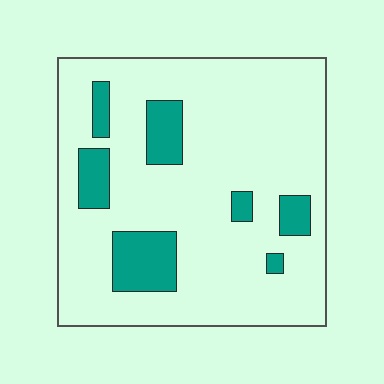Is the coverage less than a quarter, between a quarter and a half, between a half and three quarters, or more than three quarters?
Less than a quarter.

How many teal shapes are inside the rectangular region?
7.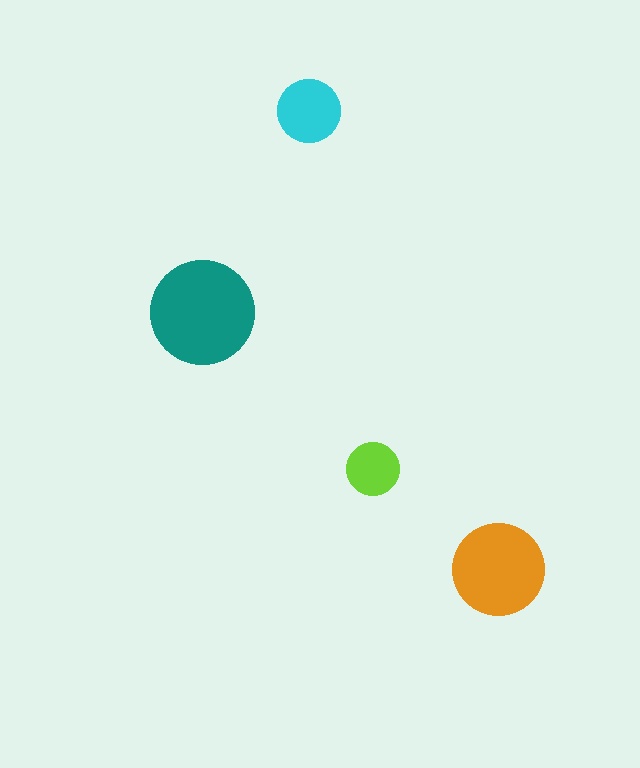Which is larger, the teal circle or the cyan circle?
The teal one.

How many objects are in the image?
There are 4 objects in the image.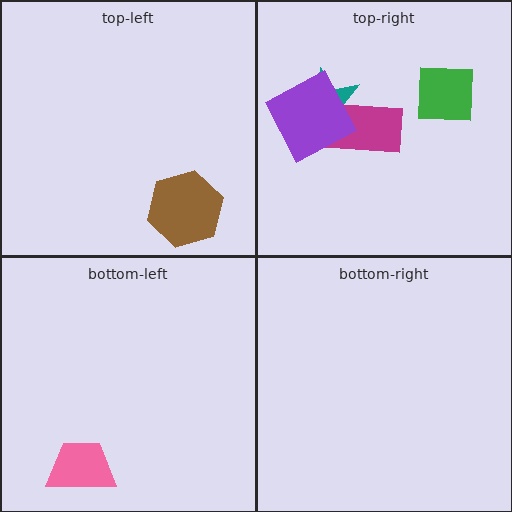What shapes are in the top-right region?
The teal star, the magenta rectangle, the green square, the purple square.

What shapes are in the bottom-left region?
The pink trapezoid.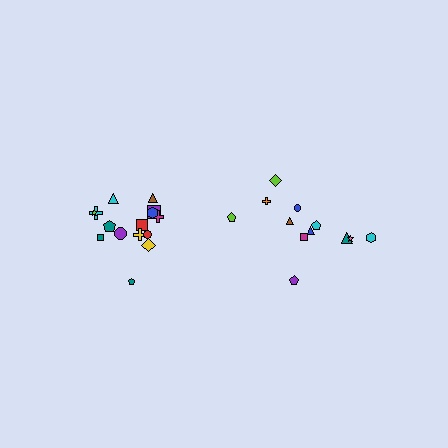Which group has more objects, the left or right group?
The left group.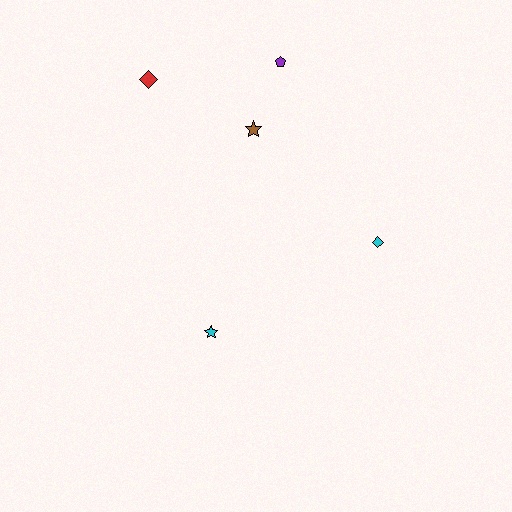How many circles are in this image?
There are no circles.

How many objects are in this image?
There are 5 objects.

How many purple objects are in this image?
There is 1 purple object.